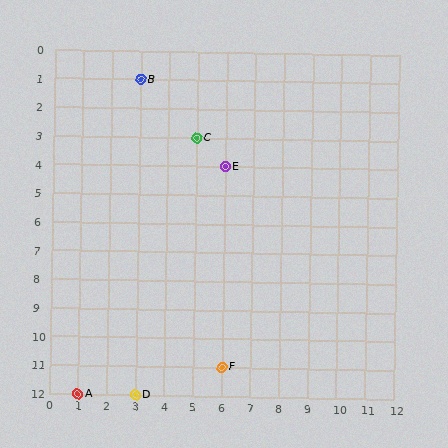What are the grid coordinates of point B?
Point B is at grid coordinates (3, 1).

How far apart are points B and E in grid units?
Points B and E are 3 columns and 3 rows apart (about 4.2 grid units diagonally).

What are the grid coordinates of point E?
Point E is at grid coordinates (6, 4).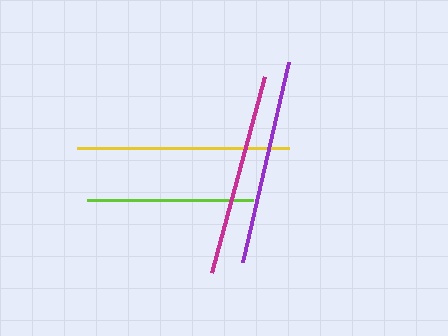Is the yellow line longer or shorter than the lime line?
The yellow line is longer than the lime line.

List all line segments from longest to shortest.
From longest to shortest: yellow, purple, magenta, lime.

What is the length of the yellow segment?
The yellow segment is approximately 212 pixels long.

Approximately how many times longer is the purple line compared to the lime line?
The purple line is approximately 1.2 times the length of the lime line.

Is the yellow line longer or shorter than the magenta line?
The yellow line is longer than the magenta line.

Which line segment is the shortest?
The lime line is the shortest at approximately 166 pixels.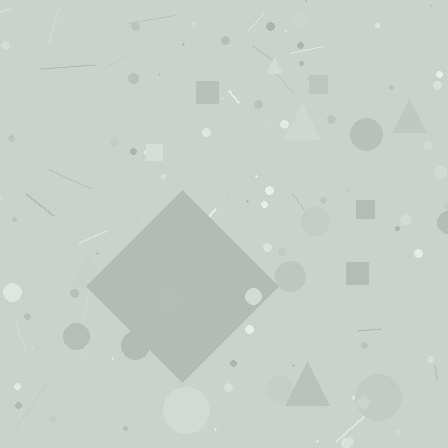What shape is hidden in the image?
A diamond is hidden in the image.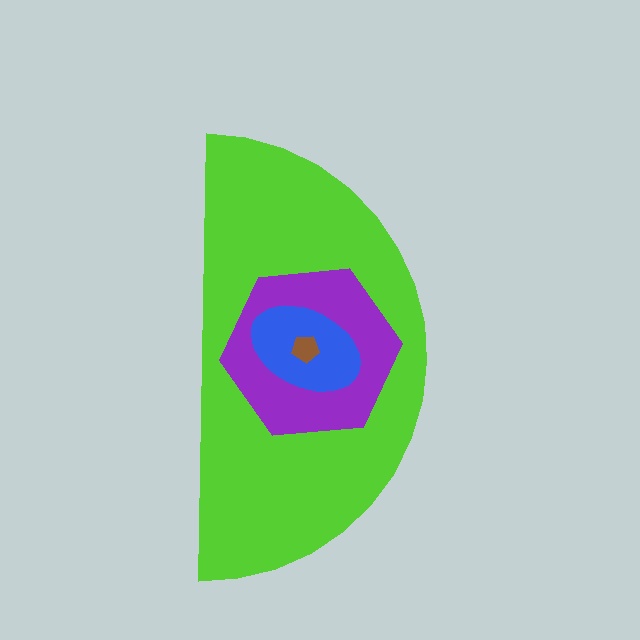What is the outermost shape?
The lime semicircle.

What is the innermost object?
The brown pentagon.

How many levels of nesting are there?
4.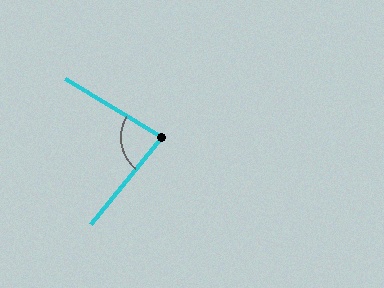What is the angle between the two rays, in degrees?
Approximately 82 degrees.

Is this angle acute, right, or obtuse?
It is acute.